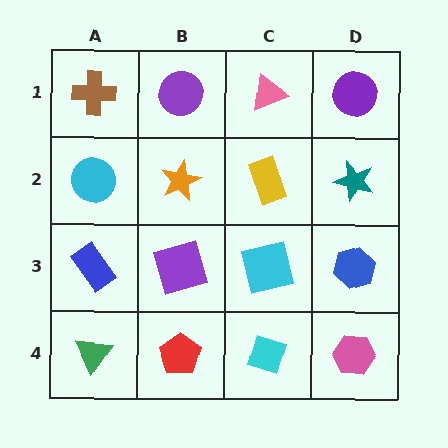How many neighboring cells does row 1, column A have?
2.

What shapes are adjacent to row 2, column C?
A pink triangle (row 1, column C), a cyan square (row 3, column C), an orange star (row 2, column B), a teal star (row 2, column D).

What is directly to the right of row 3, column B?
A cyan square.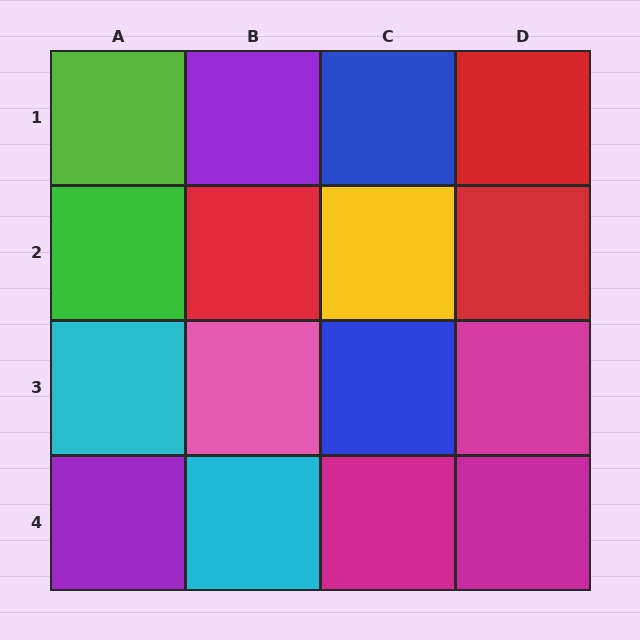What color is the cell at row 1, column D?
Red.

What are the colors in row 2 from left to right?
Green, red, yellow, red.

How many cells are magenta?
3 cells are magenta.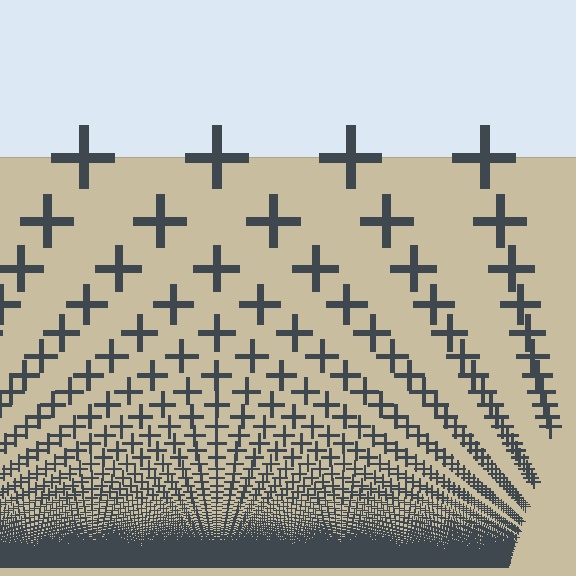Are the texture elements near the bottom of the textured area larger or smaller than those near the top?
Smaller. The gradient is inverted — elements near the bottom are smaller and denser.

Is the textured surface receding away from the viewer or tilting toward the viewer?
The surface appears to tilt toward the viewer. Texture elements get larger and sparser toward the top.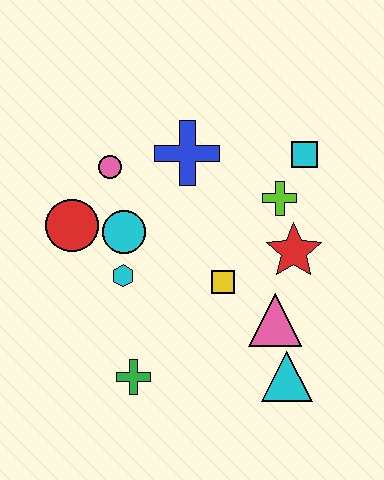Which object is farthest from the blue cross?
The cyan triangle is farthest from the blue cross.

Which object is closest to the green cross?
The cyan hexagon is closest to the green cross.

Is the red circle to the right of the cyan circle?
No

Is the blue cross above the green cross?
Yes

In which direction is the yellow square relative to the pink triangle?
The yellow square is to the left of the pink triangle.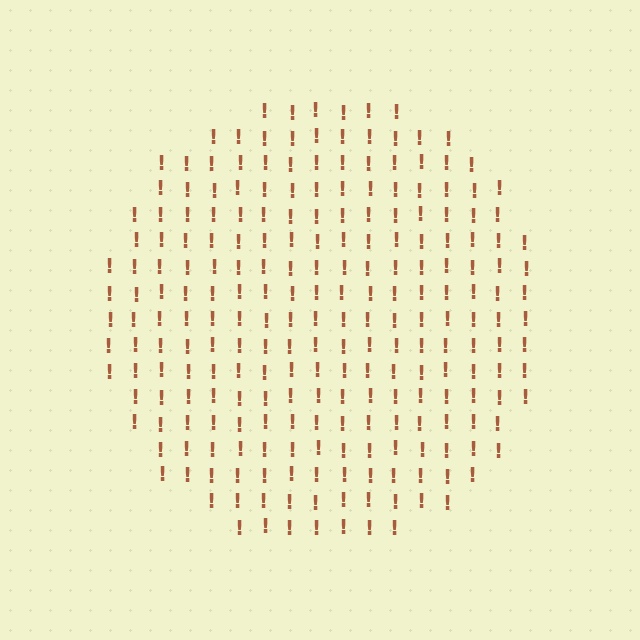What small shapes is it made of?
It is made of small exclamation marks.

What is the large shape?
The large shape is a circle.